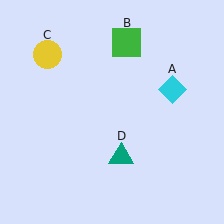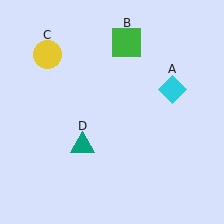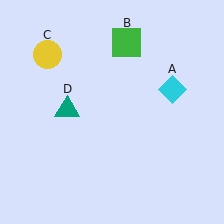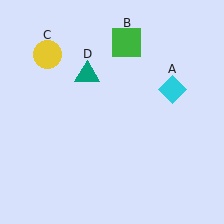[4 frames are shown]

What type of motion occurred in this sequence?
The teal triangle (object D) rotated clockwise around the center of the scene.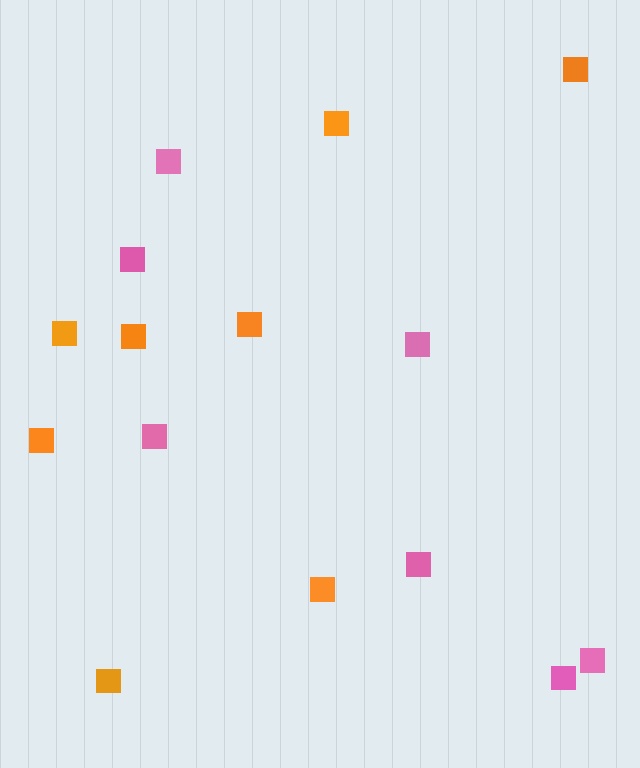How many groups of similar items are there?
There are 2 groups: one group of pink squares (7) and one group of orange squares (8).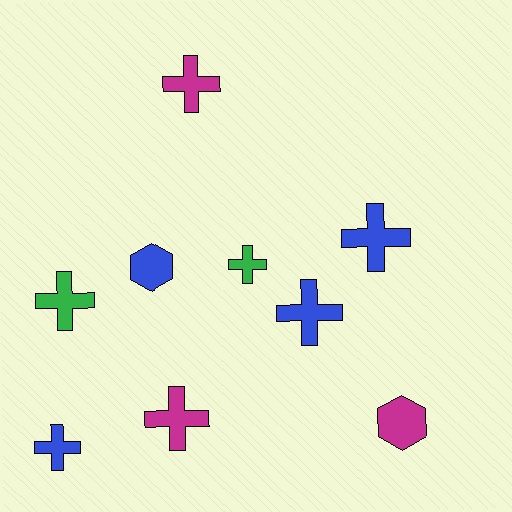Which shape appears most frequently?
Cross, with 7 objects.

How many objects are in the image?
There are 9 objects.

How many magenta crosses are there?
There are 2 magenta crosses.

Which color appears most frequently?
Blue, with 4 objects.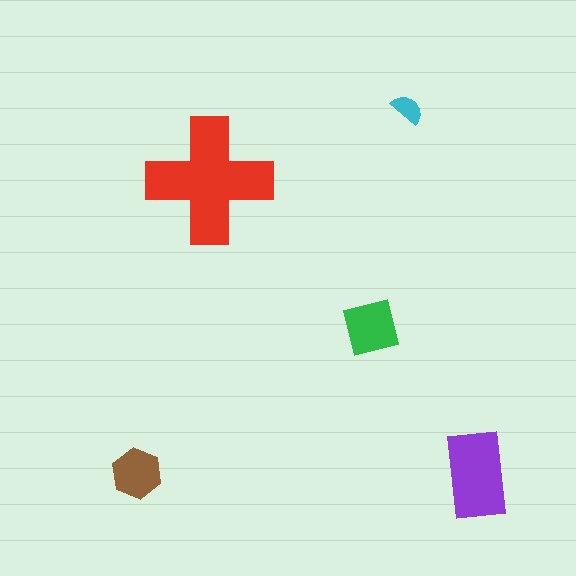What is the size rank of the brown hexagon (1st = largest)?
4th.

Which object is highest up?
The cyan semicircle is topmost.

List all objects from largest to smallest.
The red cross, the purple rectangle, the green square, the brown hexagon, the cyan semicircle.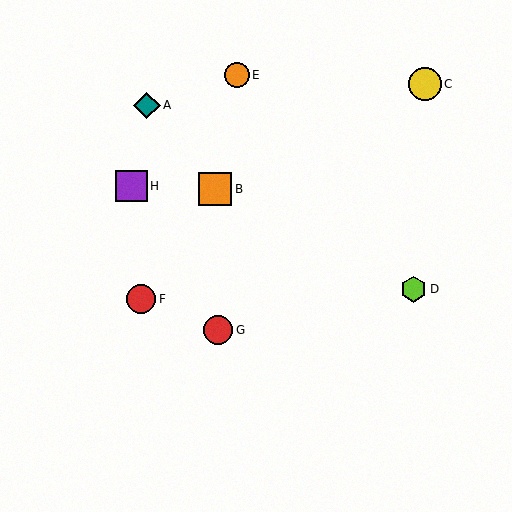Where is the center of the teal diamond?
The center of the teal diamond is at (147, 105).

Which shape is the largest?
The orange square (labeled B) is the largest.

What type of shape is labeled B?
Shape B is an orange square.